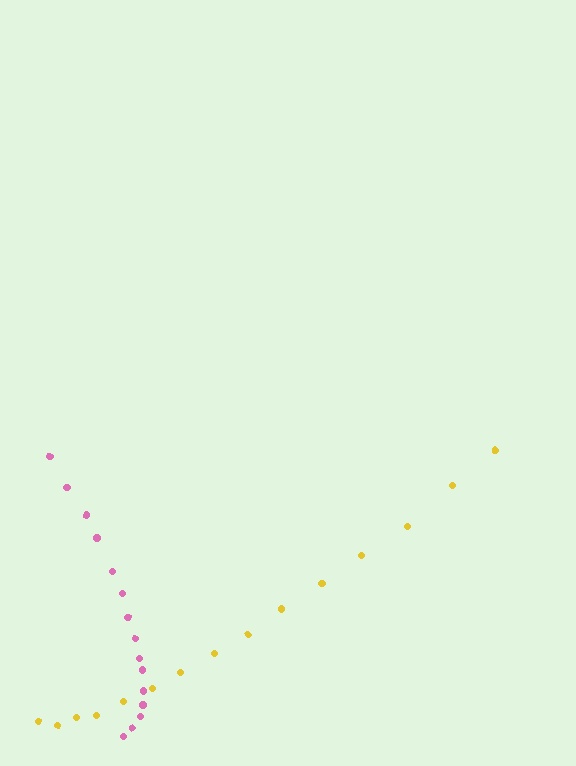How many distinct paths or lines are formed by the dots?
There are 2 distinct paths.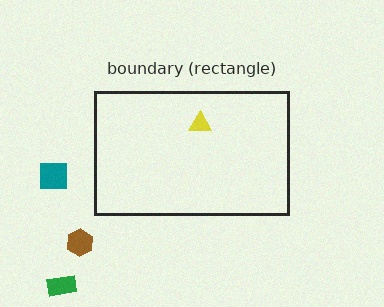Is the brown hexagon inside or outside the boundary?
Outside.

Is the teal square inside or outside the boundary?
Outside.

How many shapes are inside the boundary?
1 inside, 3 outside.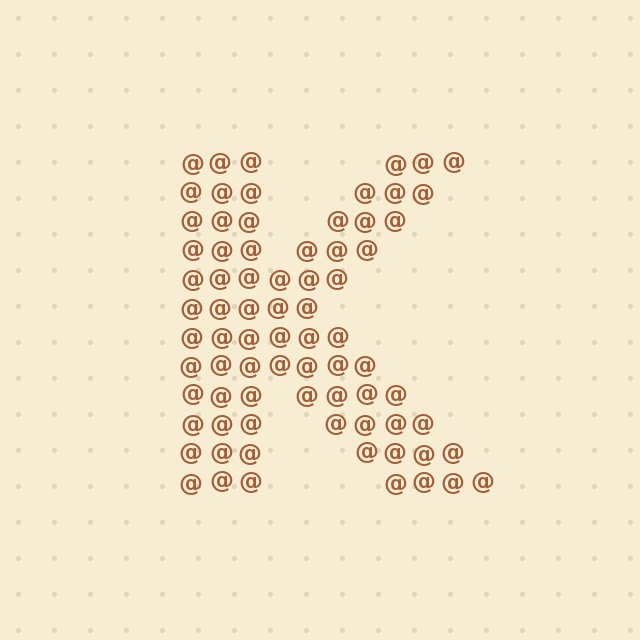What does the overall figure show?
The overall figure shows the letter K.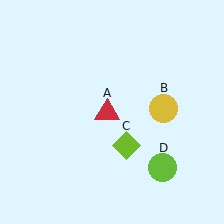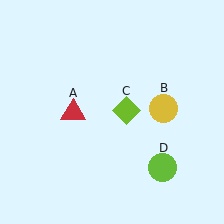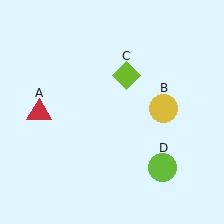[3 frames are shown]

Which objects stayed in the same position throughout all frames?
Yellow circle (object B) and lime circle (object D) remained stationary.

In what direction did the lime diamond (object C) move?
The lime diamond (object C) moved up.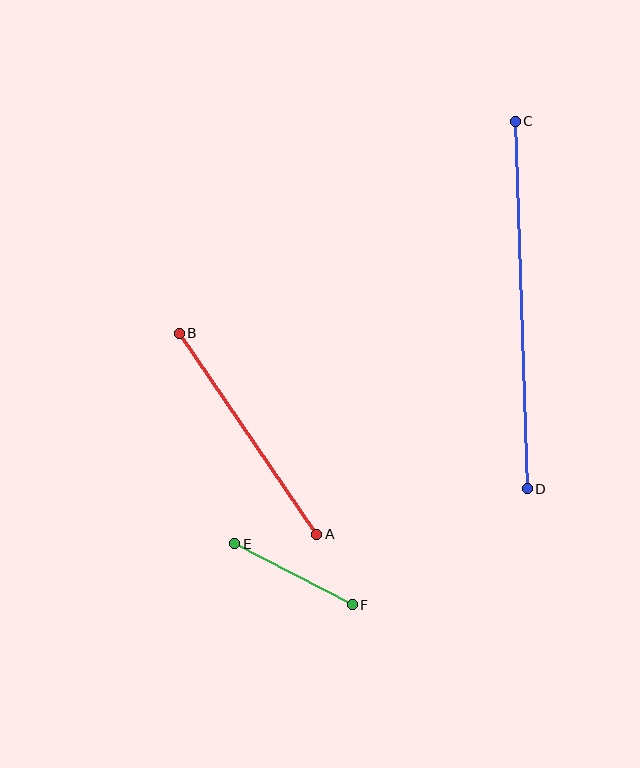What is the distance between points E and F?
The distance is approximately 132 pixels.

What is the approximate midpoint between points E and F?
The midpoint is at approximately (294, 574) pixels.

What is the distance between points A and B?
The distance is approximately 243 pixels.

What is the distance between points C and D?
The distance is approximately 368 pixels.